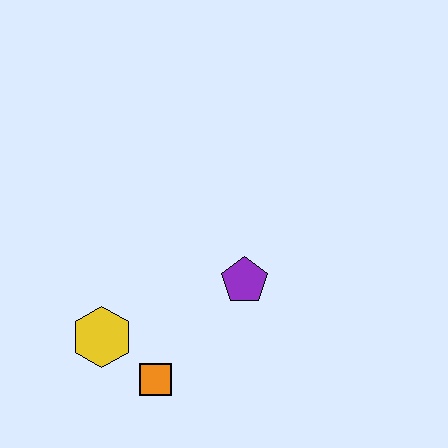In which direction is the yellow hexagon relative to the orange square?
The yellow hexagon is to the left of the orange square.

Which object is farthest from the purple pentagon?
The yellow hexagon is farthest from the purple pentagon.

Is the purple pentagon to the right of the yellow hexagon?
Yes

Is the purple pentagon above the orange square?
Yes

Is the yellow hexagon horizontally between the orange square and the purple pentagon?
No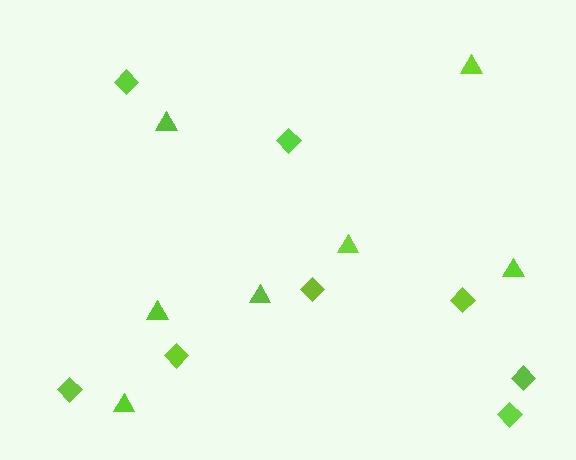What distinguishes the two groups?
There are 2 groups: one group of triangles (7) and one group of diamonds (8).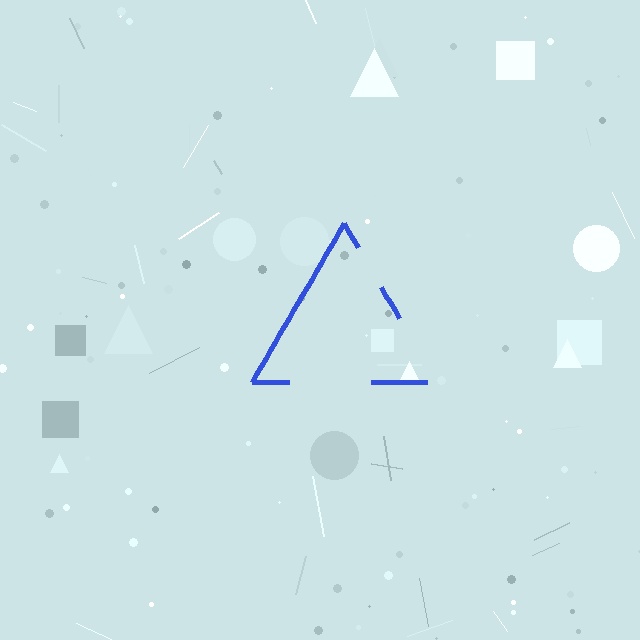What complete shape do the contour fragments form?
The contour fragments form a triangle.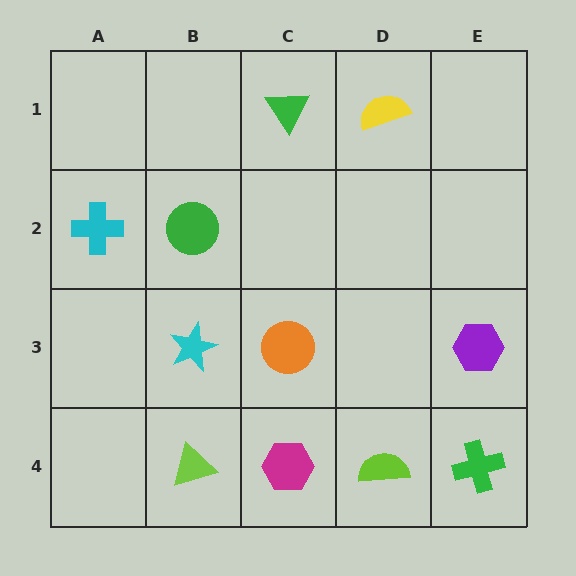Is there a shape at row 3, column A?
No, that cell is empty.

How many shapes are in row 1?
2 shapes.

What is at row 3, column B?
A cyan star.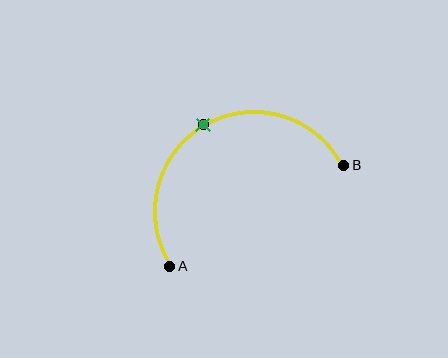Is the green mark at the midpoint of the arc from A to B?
Yes. The green mark lies on the arc at equal arc-length from both A and B — it is the arc midpoint.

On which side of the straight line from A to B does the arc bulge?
The arc bulges above the straight line connecting A and B.